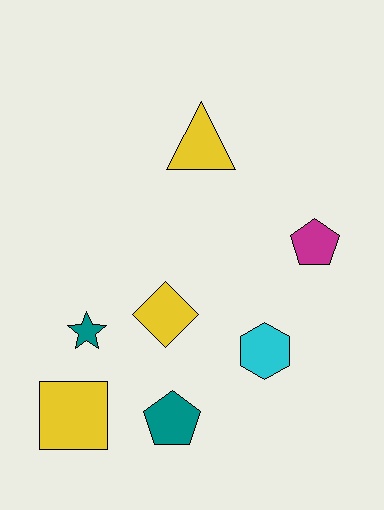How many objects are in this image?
There are 7 objects.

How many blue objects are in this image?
There are no blue objects.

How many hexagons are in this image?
There is 1 hexagon.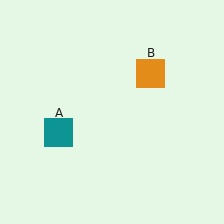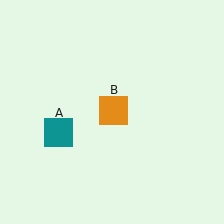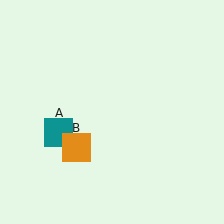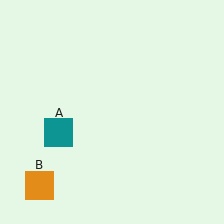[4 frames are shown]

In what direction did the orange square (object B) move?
The orange square (object B) moved down and to the left.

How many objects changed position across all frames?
1 object changed position: orange square (object B).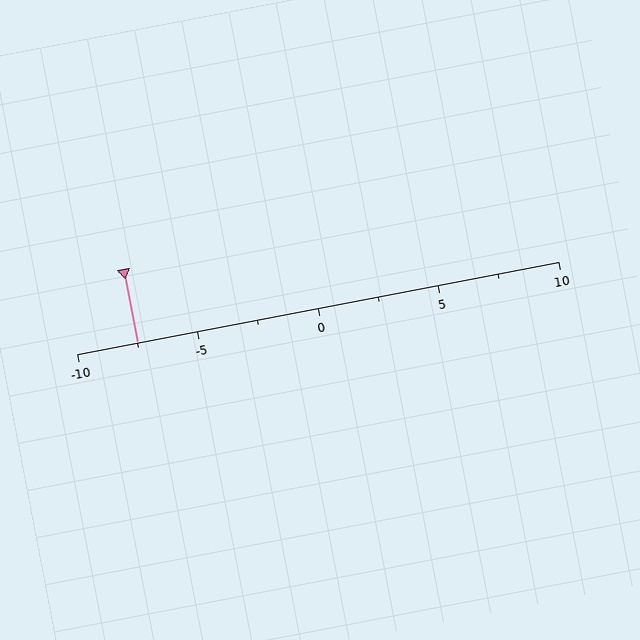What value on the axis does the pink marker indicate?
The marker indicates approximately -7.5.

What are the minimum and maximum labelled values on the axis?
The axis runs from -10 to 10.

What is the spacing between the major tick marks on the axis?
The major ticks are spaced 5 apart.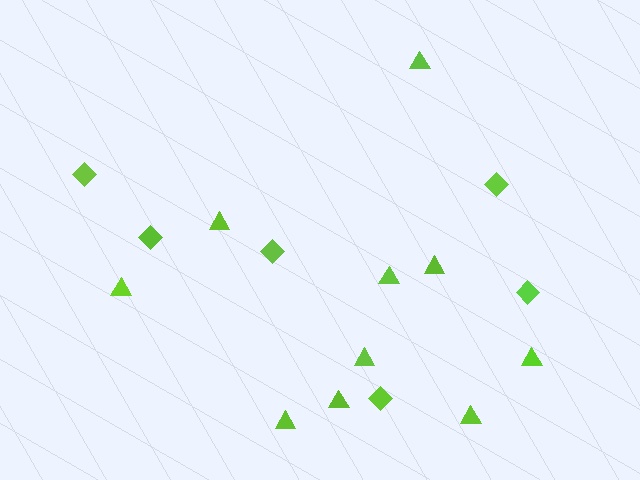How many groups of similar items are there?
There are 2 groups: one group of triangles (10) and one group of diamonds (6).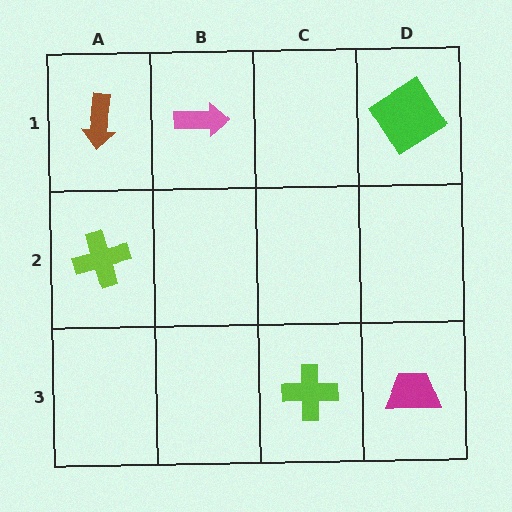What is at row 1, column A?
A brown arrow.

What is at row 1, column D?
A green diamond.